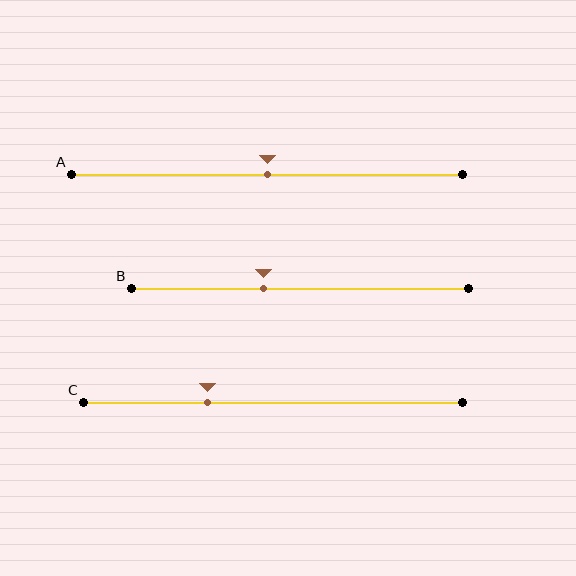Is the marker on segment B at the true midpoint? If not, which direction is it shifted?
No, the marker on segment B is shifted to the left by about 11% of the segment length.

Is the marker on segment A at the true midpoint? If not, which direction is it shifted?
Yes, the marker on segment A is at the true midpoint.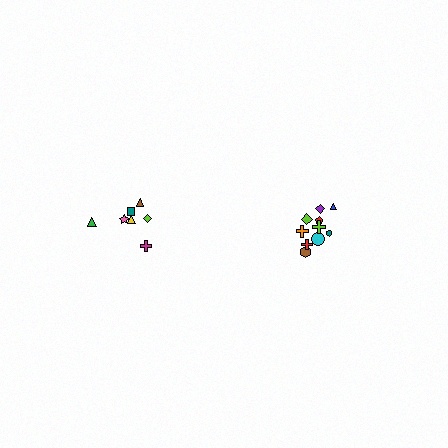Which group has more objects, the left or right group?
The right group.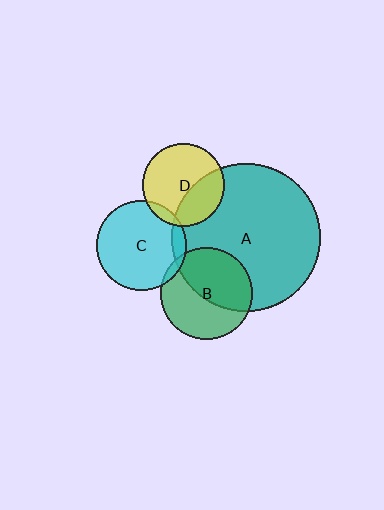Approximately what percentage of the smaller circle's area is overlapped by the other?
Approximately 5%.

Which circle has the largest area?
Circle A (teal).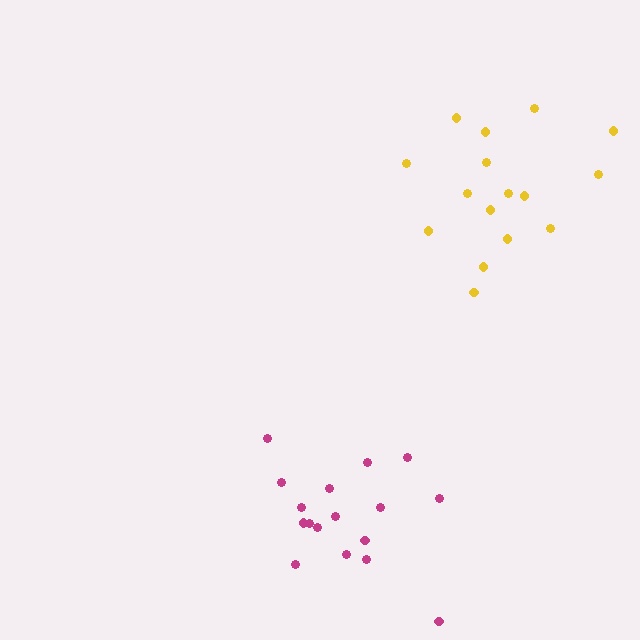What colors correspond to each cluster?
The clusters are colored: magenta, yellow.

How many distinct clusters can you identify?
There are 2 distinct clusters.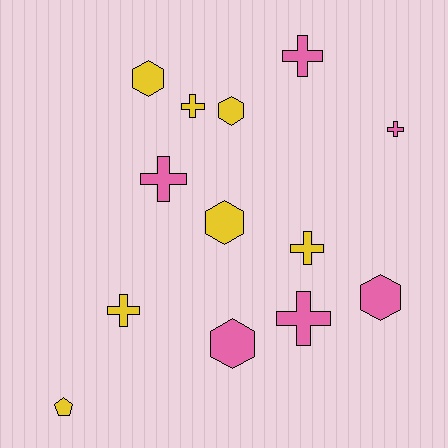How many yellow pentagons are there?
There is 1 yellow pentagon.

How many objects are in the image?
There are 13 objects.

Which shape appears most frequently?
Cross, with 7 objects.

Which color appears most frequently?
Yellow, with 7 objects.